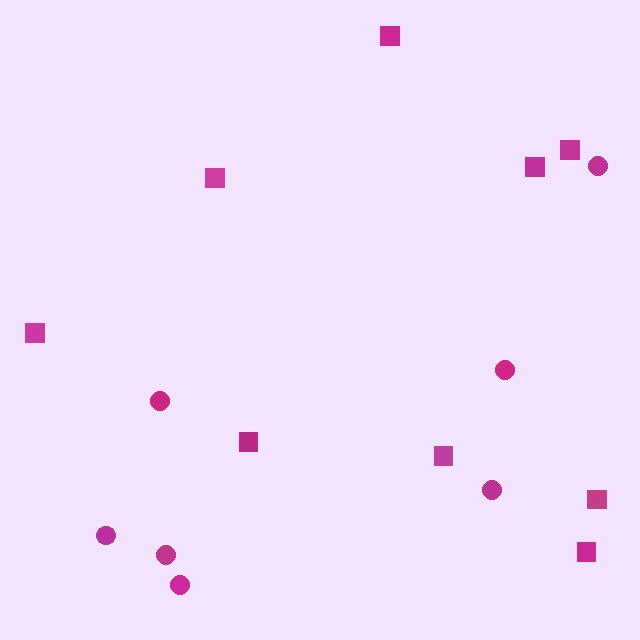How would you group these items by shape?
There are 2 groups: one group of circles (7) and one group of squares (9).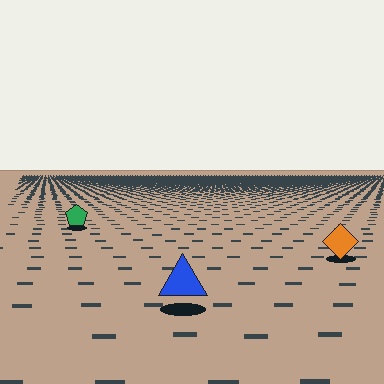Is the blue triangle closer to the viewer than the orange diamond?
Yes. The blue triangle is closer — you can tell from the texture gradient: the ground texture is coarser near it.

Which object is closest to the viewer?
The blue triangle is closest. The texture marks near it are larger and more spread out.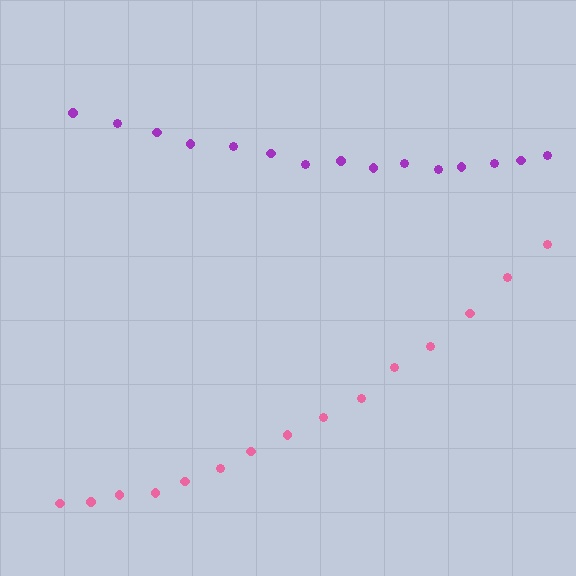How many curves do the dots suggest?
There are 2 distinct paths.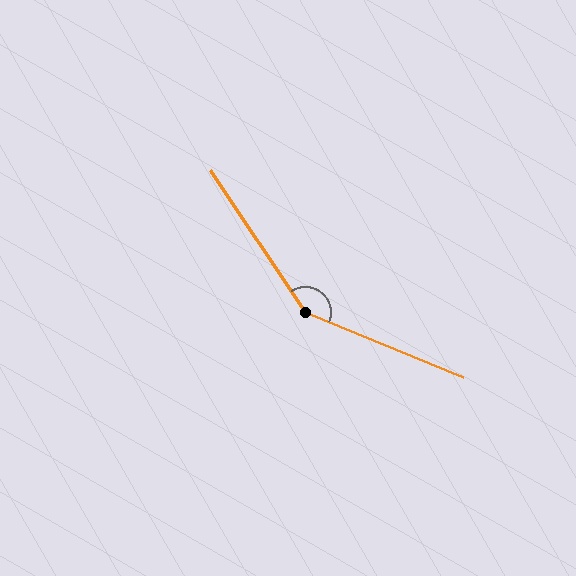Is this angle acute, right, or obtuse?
It is obtuse.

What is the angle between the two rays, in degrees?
Approximately 146 degrees.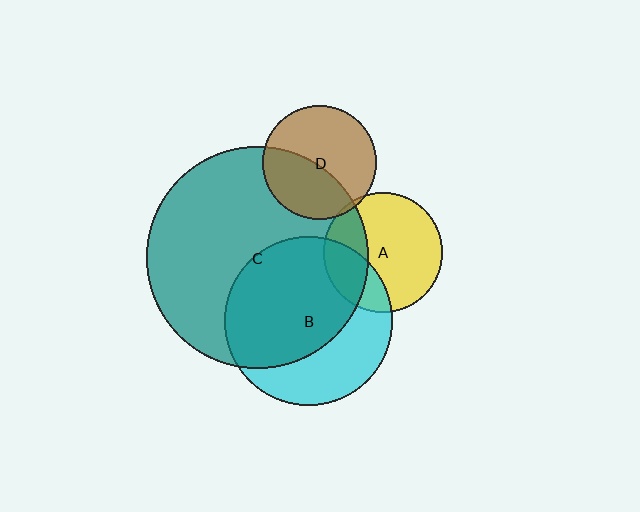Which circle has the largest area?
Circle C (teal).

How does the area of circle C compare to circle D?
Approximately 3.8 times.